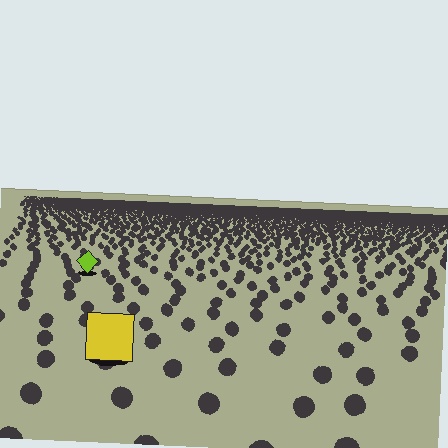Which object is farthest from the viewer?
The lime diamond is farthest from the viewer. It appears smaller and the ground texture around it is denser.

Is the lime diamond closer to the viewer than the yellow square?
No. The yellow square is closer — you can tell from the texture gradient: the ground texture is coarser near it.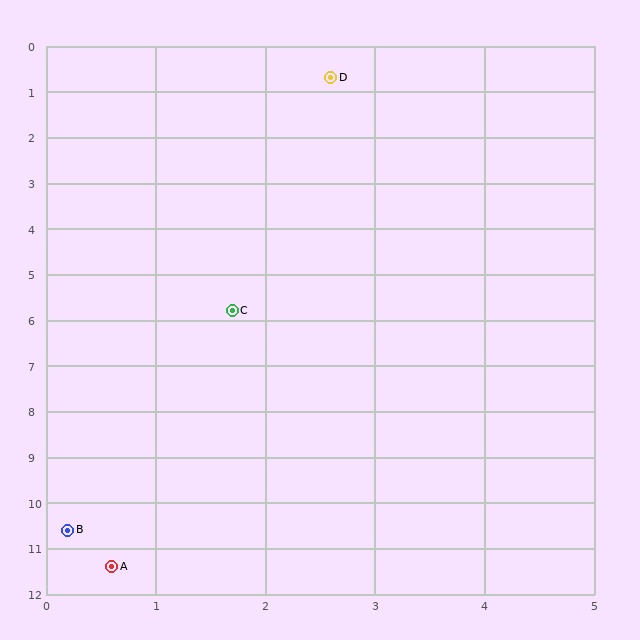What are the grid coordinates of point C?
Point C is at approximately (1.7, 5.8).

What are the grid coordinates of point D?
Point D is at approximately (2.6, 0.7).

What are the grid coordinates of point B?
Point B is at approximately (0.2, 10.6).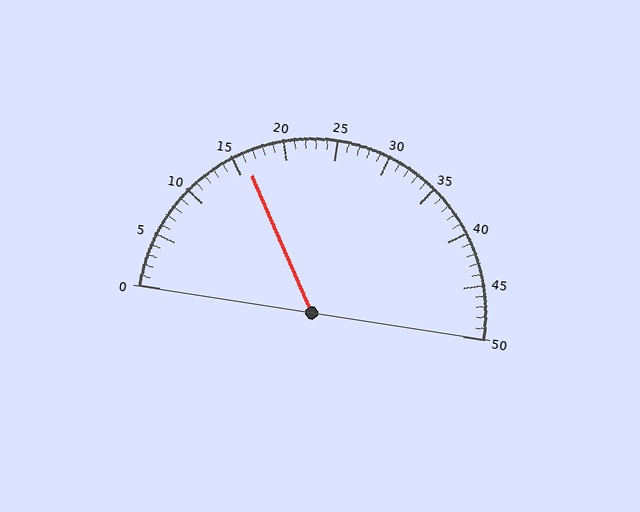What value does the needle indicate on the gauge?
The needle indicates approximately 16.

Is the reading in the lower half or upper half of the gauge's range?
The reading is in the lower half of the range (0 to 50).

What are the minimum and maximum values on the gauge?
The gauge ranges from 0 to 50.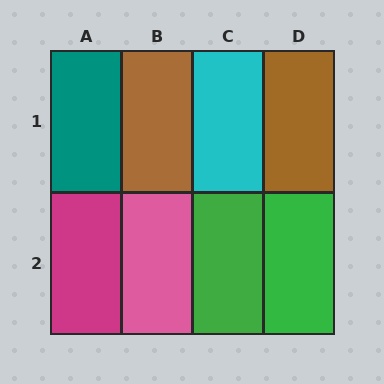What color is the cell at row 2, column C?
Green.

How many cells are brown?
2 cells are brown.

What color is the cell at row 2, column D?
Green.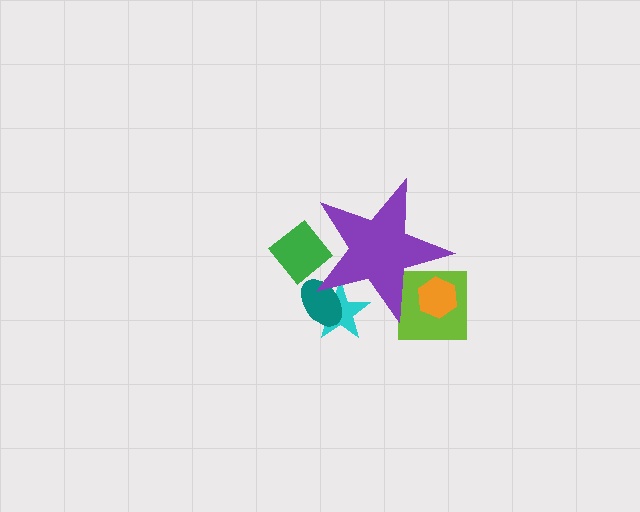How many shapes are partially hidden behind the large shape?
5 shapes are partially hidden.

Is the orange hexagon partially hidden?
Yes, the orange hexagon is partially hidden behind the purple star.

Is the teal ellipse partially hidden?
Yes, the teal ellipse is partially hidden behind the purple star.